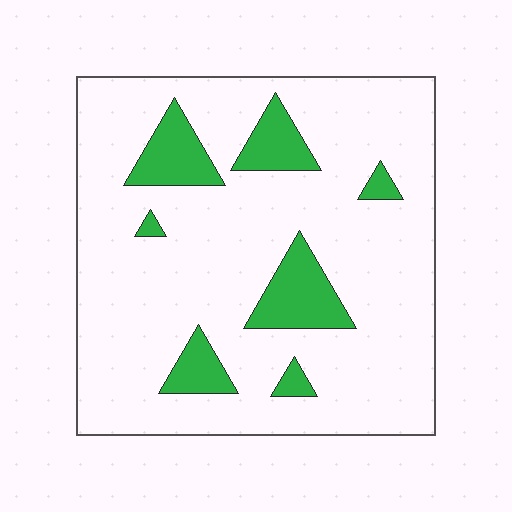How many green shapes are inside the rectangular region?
7.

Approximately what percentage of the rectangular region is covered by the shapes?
Approximately 15%.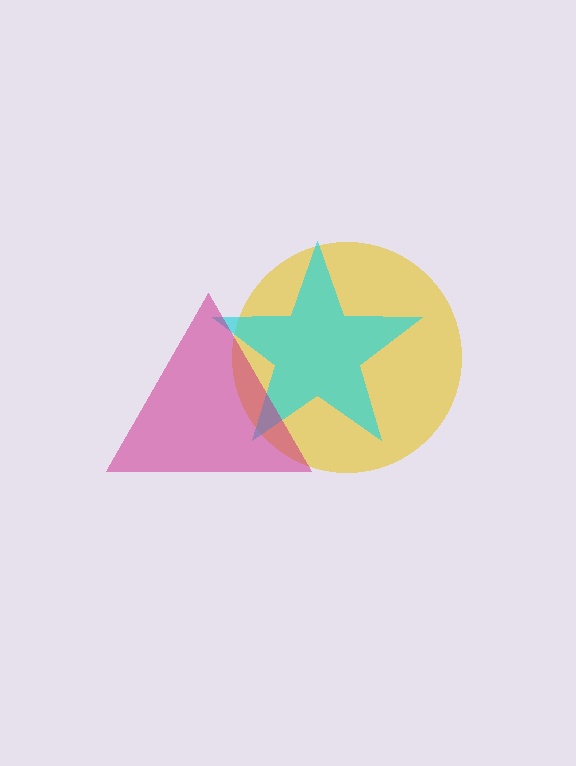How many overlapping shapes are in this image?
There are 3 overlapping shapes in the image.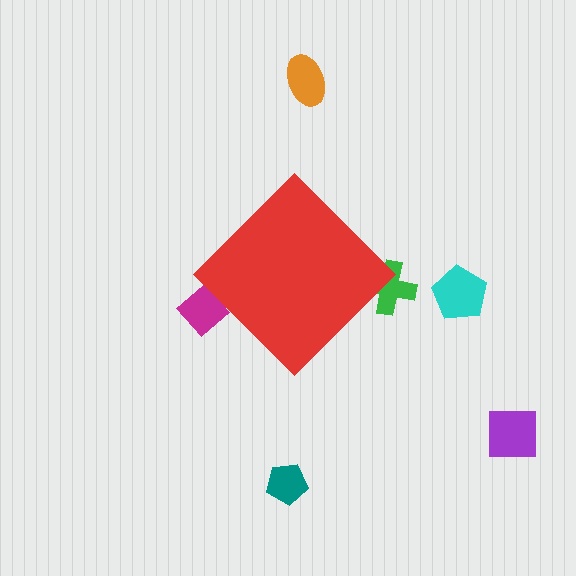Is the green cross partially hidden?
Yes, the green cross is partially hidden behind the red diamond.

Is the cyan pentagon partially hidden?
No, the cyan pentagon is fully visible.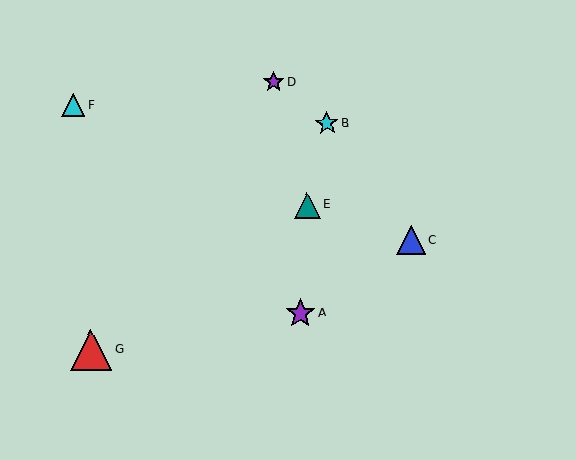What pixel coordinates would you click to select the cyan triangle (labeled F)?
Click at (73, 105) to select the cyan triangle F.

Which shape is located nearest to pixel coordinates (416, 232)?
The blue triangle (labeled C) at (411, 240) is nearest to that location.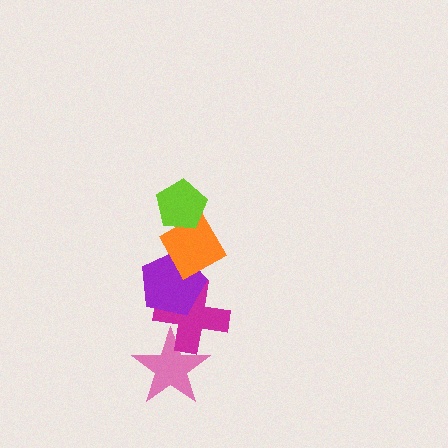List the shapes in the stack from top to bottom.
From top to bottom: the lime pentagon, the orange diamond, the purple pentagon, the magenta cross, the pink star.